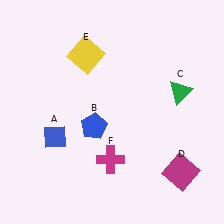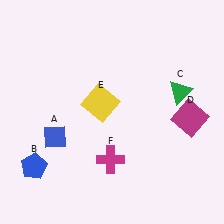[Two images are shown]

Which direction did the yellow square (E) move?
The yellow square (E) moved down.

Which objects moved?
The objects that moved are: the blue pentagon (B), the magenta square (D), the yellow square (E).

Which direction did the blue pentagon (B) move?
The blue pentagon (B) moved left.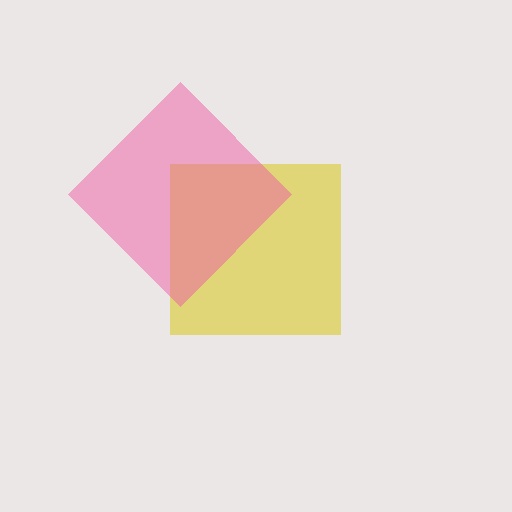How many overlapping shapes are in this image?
There are 2 overlapping shapes in the image.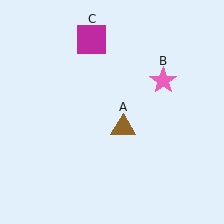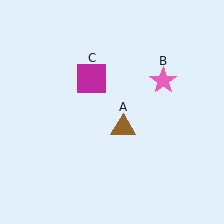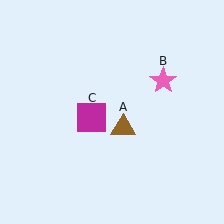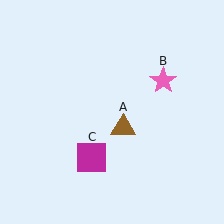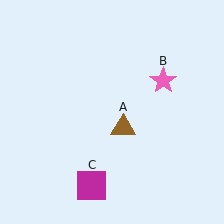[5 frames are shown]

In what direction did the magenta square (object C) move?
The magenta square (object C) moved down.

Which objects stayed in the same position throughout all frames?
Brown triangle (object A) and pink star (object B) remained stationary.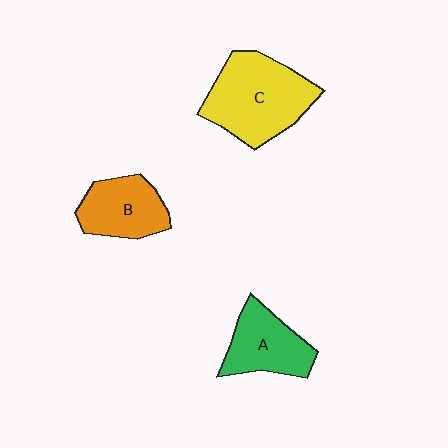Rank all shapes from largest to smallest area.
From largest to smallest: C (yellow), A (green), B (orange).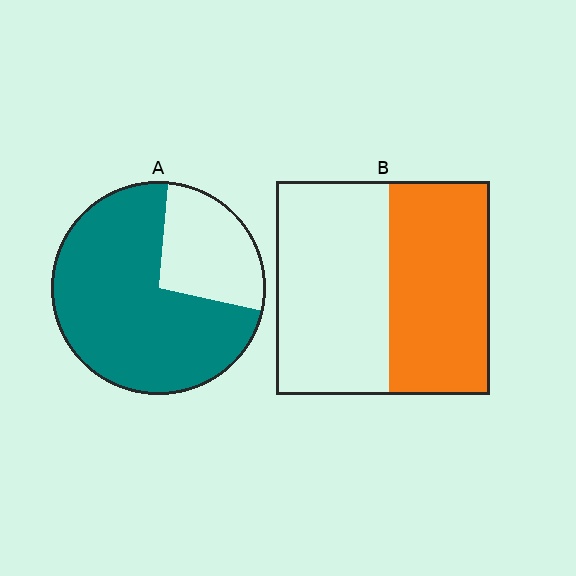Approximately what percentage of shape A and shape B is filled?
A is approximately 75% and B is approximately 45%.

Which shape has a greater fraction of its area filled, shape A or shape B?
Shape A.